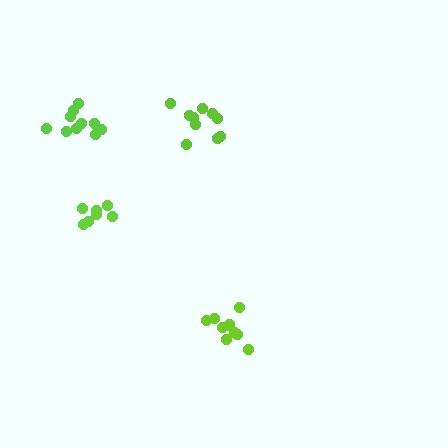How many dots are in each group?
Group 1: 10 dots, Group 2: 10 dots, Group 3: 11 dots, Group 4: 7 dots (38 total).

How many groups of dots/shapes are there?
There are 4 groups.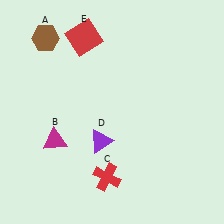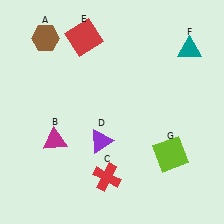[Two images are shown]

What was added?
A teal triangle (F), a lime square (G) were added in Image 2.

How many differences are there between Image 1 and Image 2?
There are 2 differences between the two images.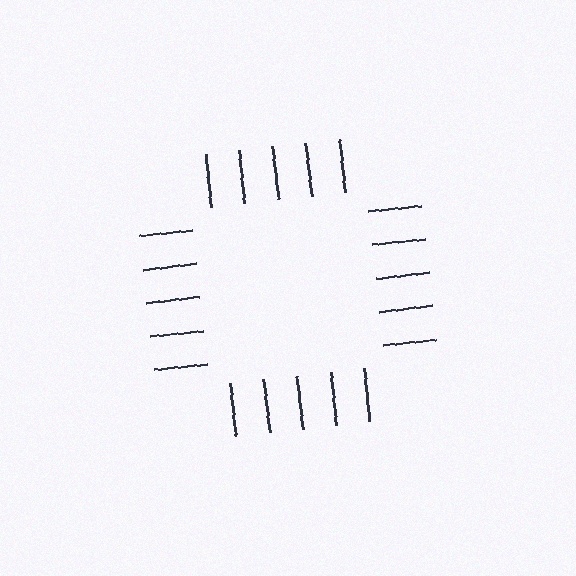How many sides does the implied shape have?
4 sides — the line-ends trace a square.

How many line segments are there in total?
20 — 5 along each of the 4 edges.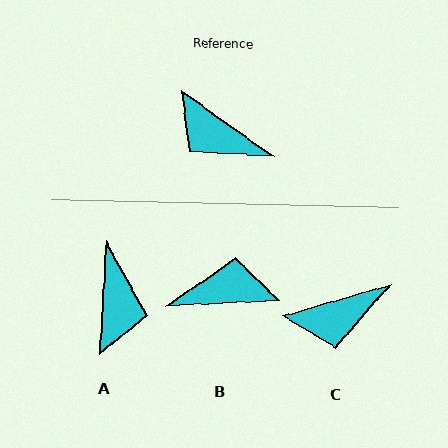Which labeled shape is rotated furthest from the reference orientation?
B, about 142 degrees away.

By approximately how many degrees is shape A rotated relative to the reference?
Approximately 122 degrees counter-clockwise.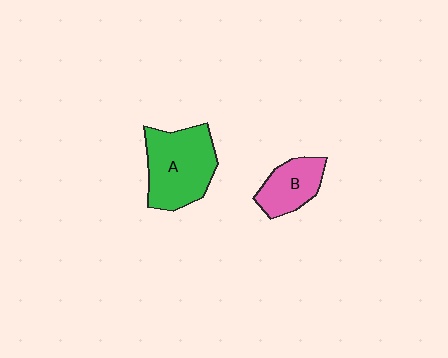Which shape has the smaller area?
Shape B (pink).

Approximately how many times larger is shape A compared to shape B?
Approximately 1.7 times.